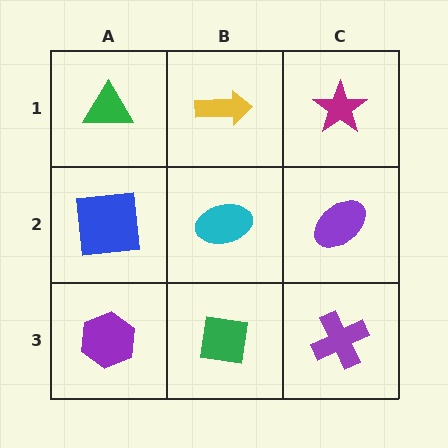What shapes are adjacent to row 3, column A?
A blue square (row 2, column A), a green square (row 3, column B).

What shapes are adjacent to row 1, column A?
A blue square (row 2, column A), a yellow arrow (row 1, column B).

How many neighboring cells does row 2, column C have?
3.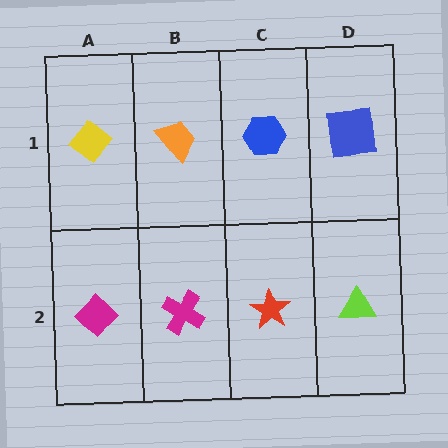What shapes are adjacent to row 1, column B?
A magenta cross (row 2, column B), a yellow diamond (row 1, column A), a blue hexagon (row 1, column C).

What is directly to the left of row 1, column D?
A blue hexagon.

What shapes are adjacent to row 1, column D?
A lime triangle (row 2, column D), a blue hexagon (row 1, column C).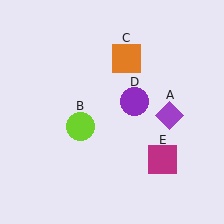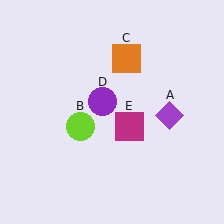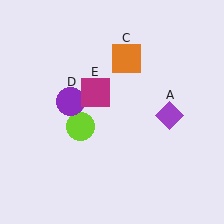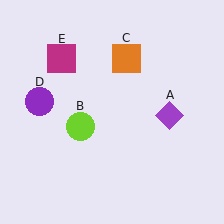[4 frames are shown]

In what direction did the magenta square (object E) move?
The magenta square (object E) moved up and to the left.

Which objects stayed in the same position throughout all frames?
Purple diamond (object A) and lime circle (object B) and orange square (object C) remained stationary.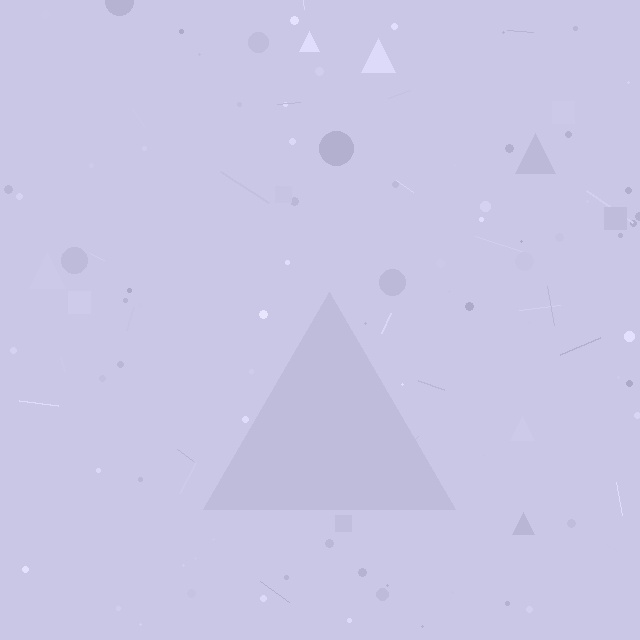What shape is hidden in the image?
A triangle is hidden in the image.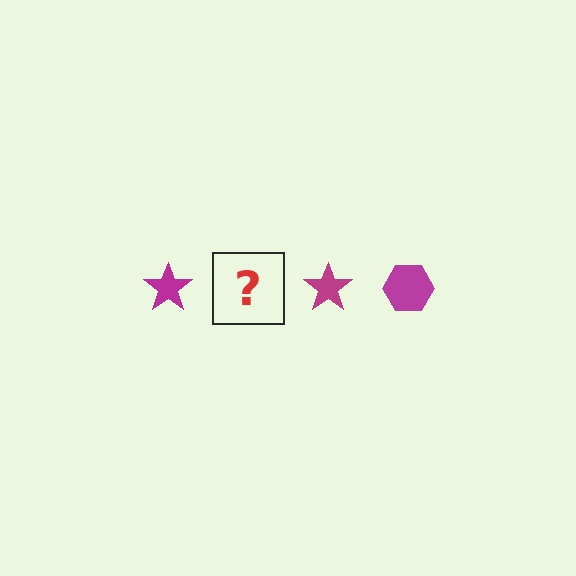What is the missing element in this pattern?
The missing element is a magenta hexagon.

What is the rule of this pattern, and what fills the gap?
The rule is that the pattern cycles through star, hexagon shapes in magenta. The gap should be filled with a magenta hexagon.